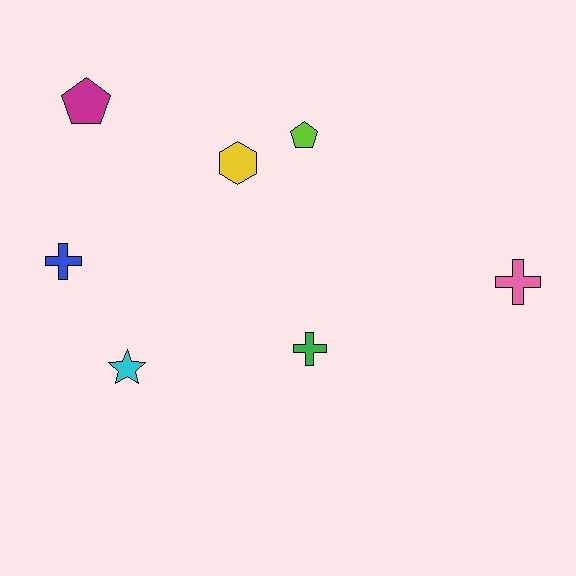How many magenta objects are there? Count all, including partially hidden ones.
There is 1 magenta object.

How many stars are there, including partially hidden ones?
There is 1 star.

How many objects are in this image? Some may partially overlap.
There are 7 objects.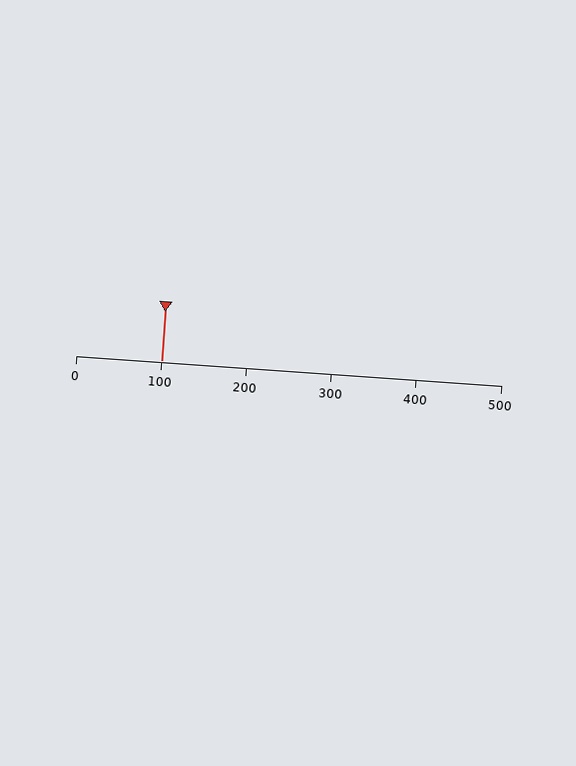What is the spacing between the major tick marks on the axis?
The major ticks are spaced 100 apart.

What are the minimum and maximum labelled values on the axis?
The axis runs from 0 to 500.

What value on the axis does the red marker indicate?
The marker indicates approximately 100.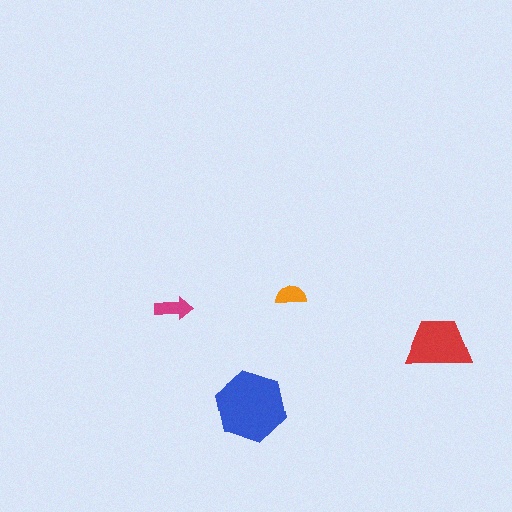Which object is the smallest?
The orange semicircle.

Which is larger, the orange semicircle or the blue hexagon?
The blue hexagon.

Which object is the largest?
The blue hexagon.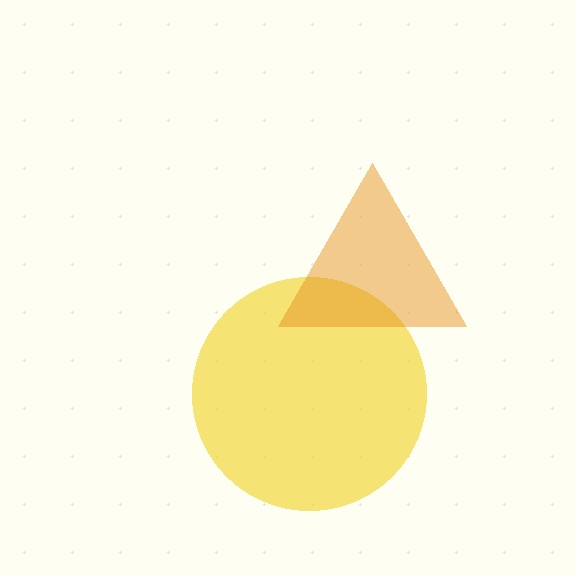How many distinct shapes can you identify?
There are 2 distinct shapes: a yellow circle, an orange triangle.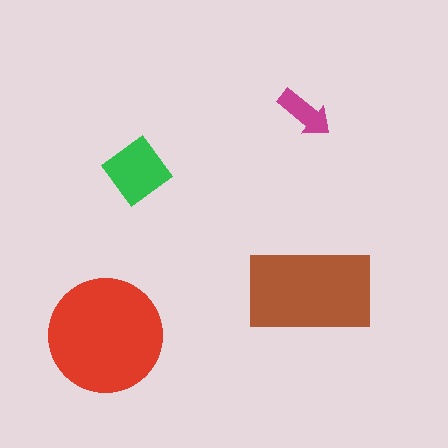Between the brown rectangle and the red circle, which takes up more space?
The red circle.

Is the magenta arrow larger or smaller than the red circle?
Smaller.